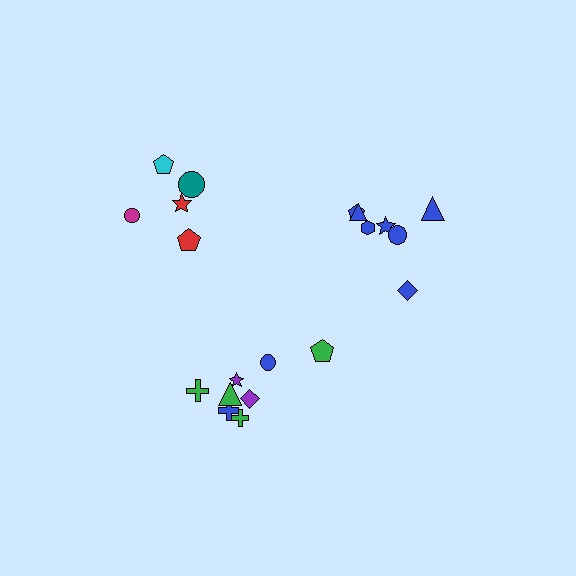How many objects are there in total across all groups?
There are 20 objects.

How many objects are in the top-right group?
There are 7 objects.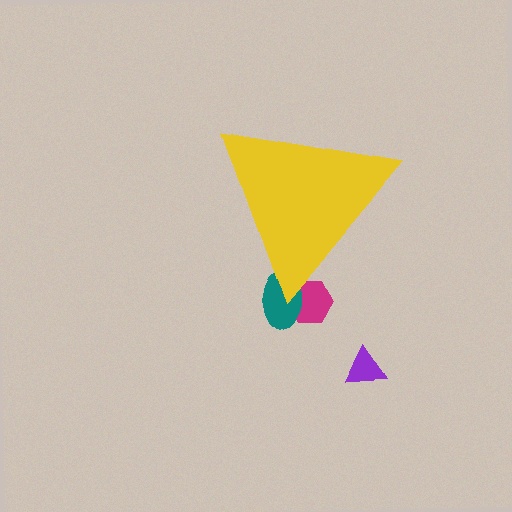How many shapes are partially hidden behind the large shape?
2 shapes are partially hidden.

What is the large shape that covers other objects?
A yellow triangle.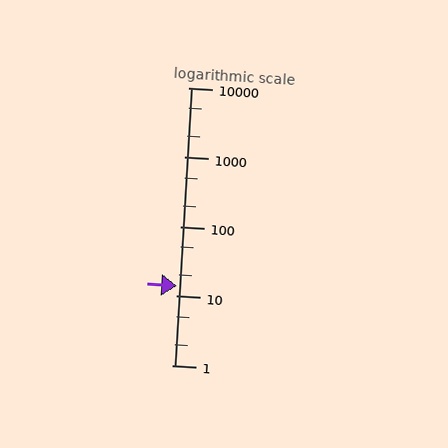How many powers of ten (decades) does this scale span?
The scale spans 4 decades, from 1 to 10000.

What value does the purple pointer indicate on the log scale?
The pointer indicates approximately 14.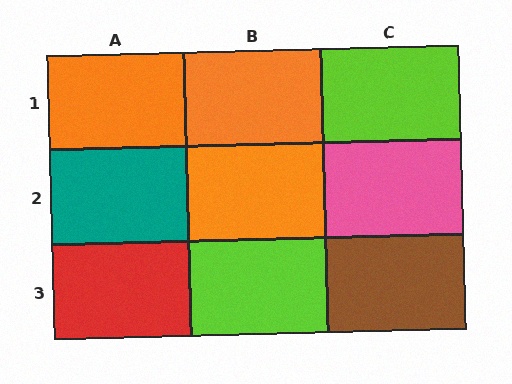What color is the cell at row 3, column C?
Brown.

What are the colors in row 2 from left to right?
Teal, orange, pink.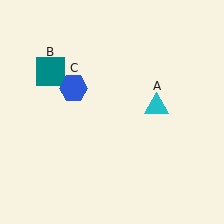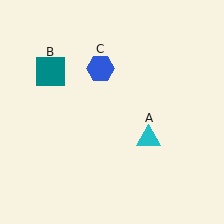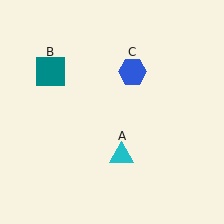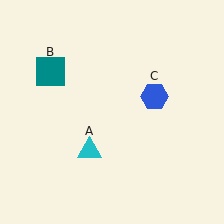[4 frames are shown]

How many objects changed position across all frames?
2 objects changed position: cyan triangle (object A), blue hexagon (object C).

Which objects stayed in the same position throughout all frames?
Teal square (object B) remained stationary.